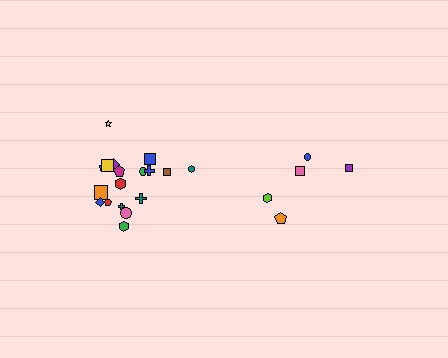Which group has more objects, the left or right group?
The left group.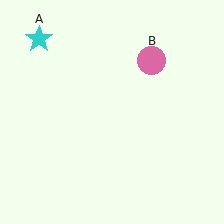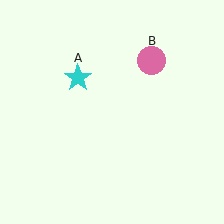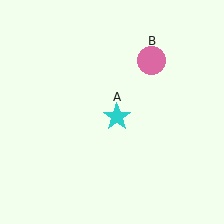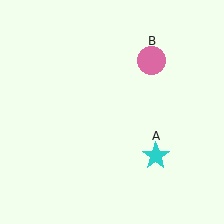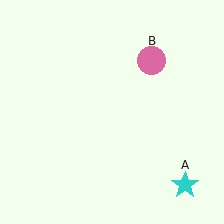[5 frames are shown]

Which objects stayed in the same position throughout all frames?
Pink circle (object B) remained stationary.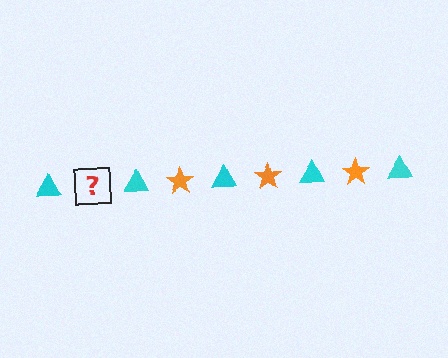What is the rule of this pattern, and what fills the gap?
The rule is that the pattern alternates between cyan triangle and orange star. The gap should be filled with an orange star.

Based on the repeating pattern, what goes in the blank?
The blank should be an orange star.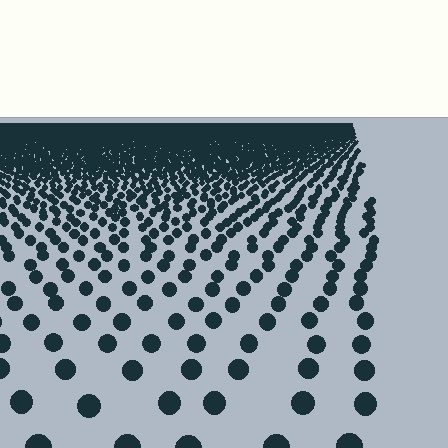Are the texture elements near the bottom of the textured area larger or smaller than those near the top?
Larger. Near the bottom, elements are closer to the viewer and appear at a bigger on-screen size.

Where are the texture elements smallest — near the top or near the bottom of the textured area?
Near the top.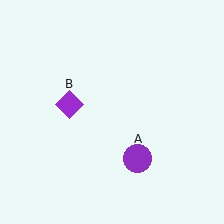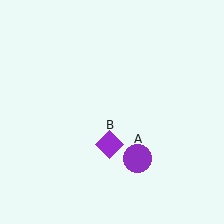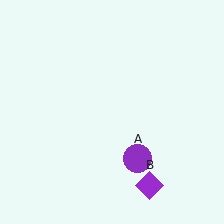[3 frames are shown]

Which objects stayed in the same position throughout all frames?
Purple circle (object A) remained stationary.